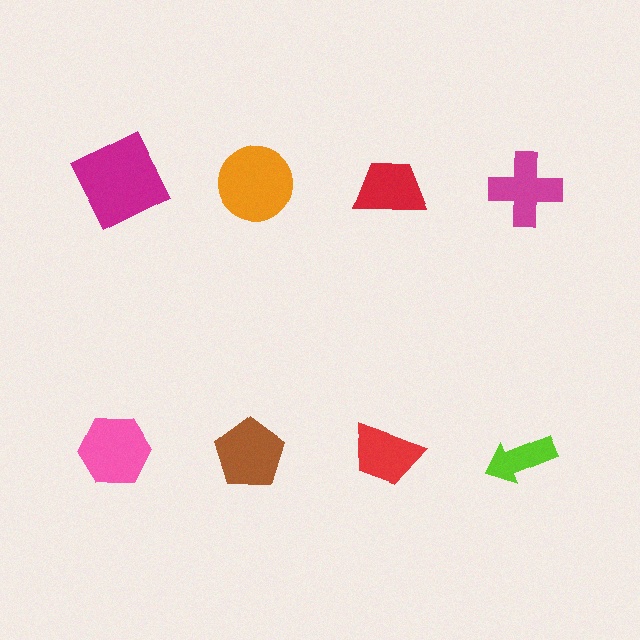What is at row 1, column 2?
An orange circle.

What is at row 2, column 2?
A brown pentagon.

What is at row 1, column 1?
A magenta square.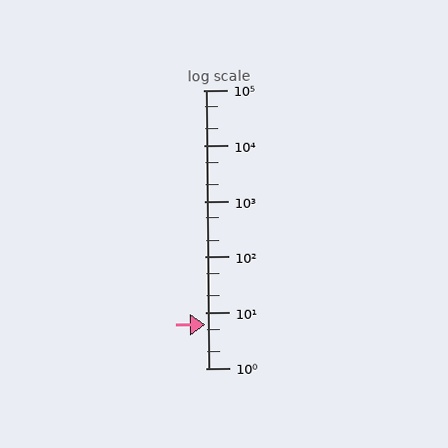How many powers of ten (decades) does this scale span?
The scale spans 5 decades, from 1 to 100000.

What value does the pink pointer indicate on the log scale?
The pointer indicates approximately 6.1.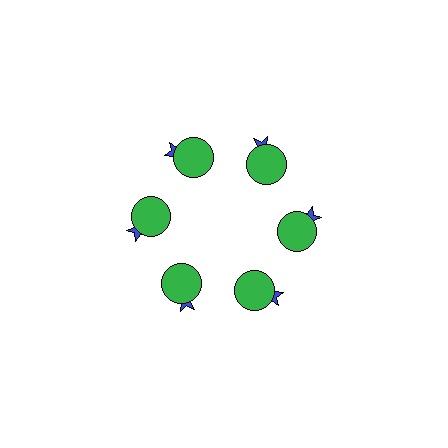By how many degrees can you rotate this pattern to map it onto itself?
The pattern maps onto itself every 60 degrees of rotation.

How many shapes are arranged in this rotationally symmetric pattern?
There are 12 shapes, arranged in 6 groups of 2.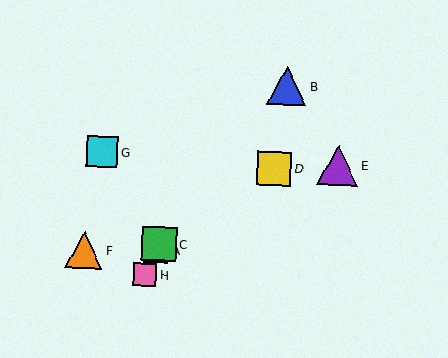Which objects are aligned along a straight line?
Objects A, C, H are aligned along a straight line.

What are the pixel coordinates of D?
Object D is at (274, 168).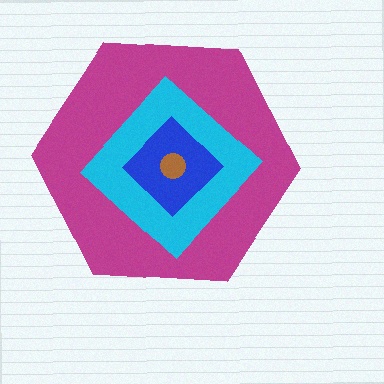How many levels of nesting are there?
4.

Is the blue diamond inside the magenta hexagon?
Yes.